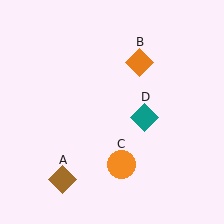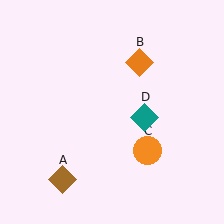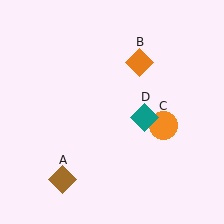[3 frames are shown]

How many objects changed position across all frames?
1 object changed position: orange circle (object C).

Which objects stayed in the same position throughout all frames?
Brown diamond (object A) and orange diamond (object B) and teal diamond (object D) remained stationary.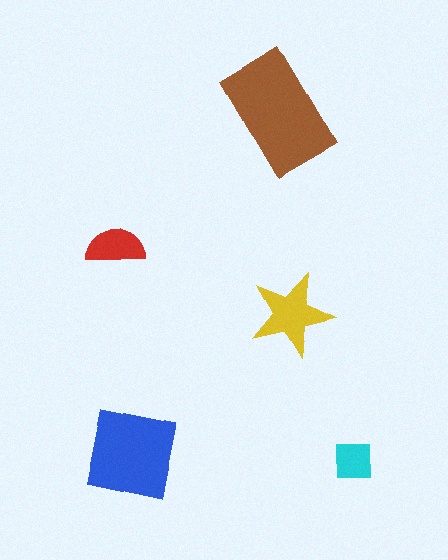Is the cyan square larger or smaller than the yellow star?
Smaller.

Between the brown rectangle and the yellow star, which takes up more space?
The brown rectangle.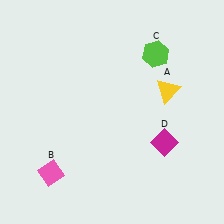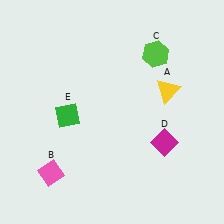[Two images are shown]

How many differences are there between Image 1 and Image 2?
There is 1 difference between the two images.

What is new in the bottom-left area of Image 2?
A green diamond (E) was added in the bottom-left area of Image 2.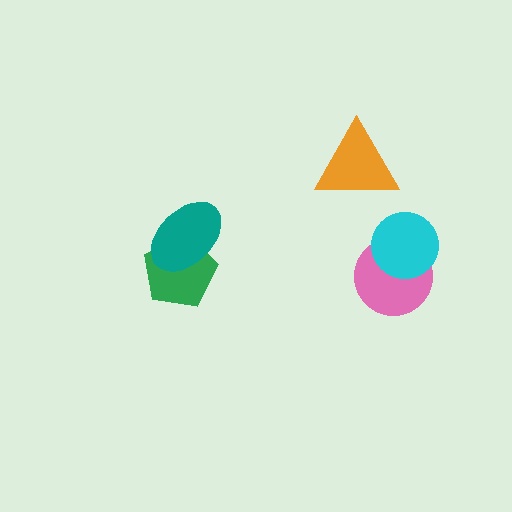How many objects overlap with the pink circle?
1 object overlaps with the pink circle.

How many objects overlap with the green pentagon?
1 object overlaps with the green pentagon.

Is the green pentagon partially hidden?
Yes, it is partially covered by another shape.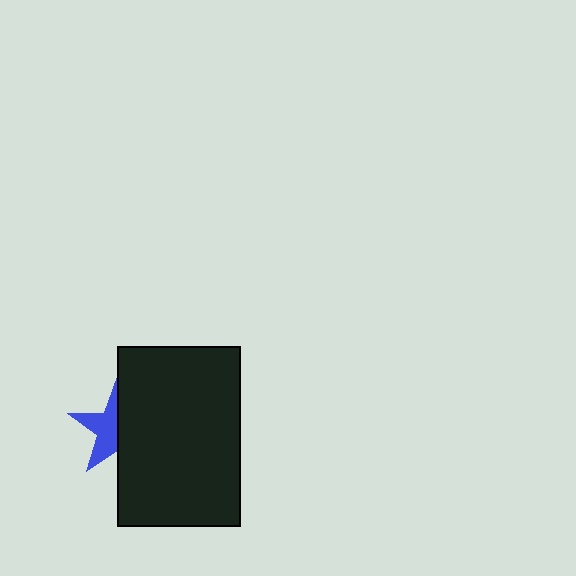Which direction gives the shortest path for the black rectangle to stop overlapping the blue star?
Moving right gives the shortest separation.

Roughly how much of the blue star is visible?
About half of it is visible (roughly 51%).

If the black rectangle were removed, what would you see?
You would see the complete blue star.